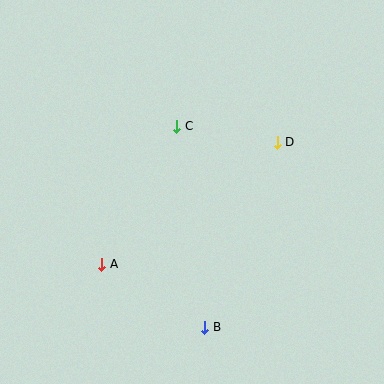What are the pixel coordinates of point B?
Point B is at (205, 327).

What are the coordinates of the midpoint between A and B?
The midpoint between A and B is at (153, 296).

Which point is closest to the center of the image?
Point C at (177, 127) is closest to the center.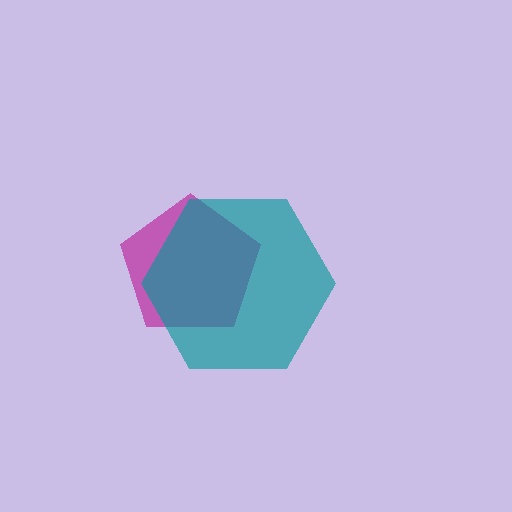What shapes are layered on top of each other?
The layered shapes are: a magenta pentagon, a teal hexagon.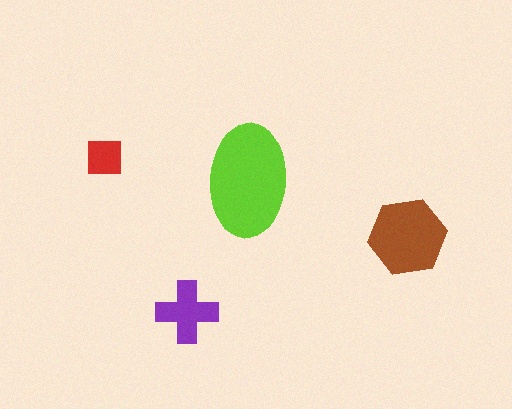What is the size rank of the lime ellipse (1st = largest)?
1st.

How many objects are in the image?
There are 4 objects in the image.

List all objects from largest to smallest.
The lime ellipse, the brown hexagon, the purple cross, the red square.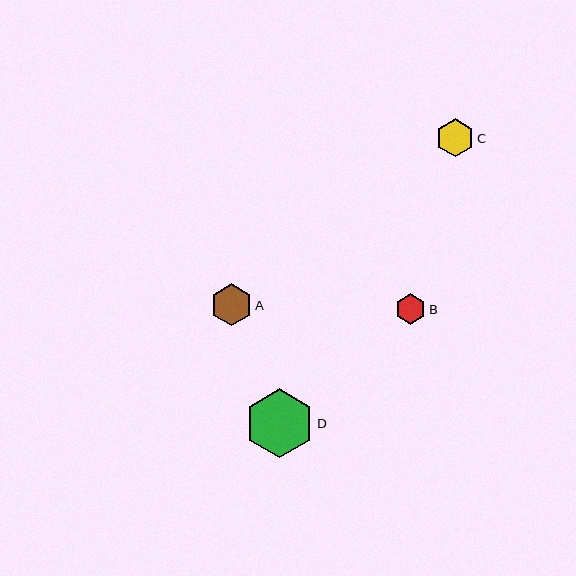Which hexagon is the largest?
Hexagon D is the largest with a size of approximately 69 pixels.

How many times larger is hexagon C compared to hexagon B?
Hexagon C is approximately 1.3 times the size of hexagon B.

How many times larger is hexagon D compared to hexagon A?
Hexagon D is approximately 1.6 times the size of hexagon A.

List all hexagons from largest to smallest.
From largest to smallest: D, A, C, B.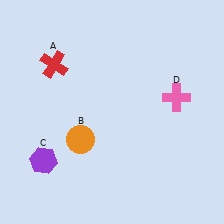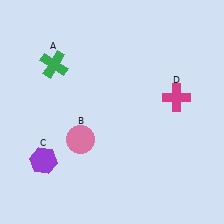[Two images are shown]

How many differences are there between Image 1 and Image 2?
There are 3 differences between the two images.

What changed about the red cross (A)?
In Image 1, A is red. In Image 2, it changed to green.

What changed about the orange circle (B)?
In Image 1, B is orange. In Image 2, it changed to pink.